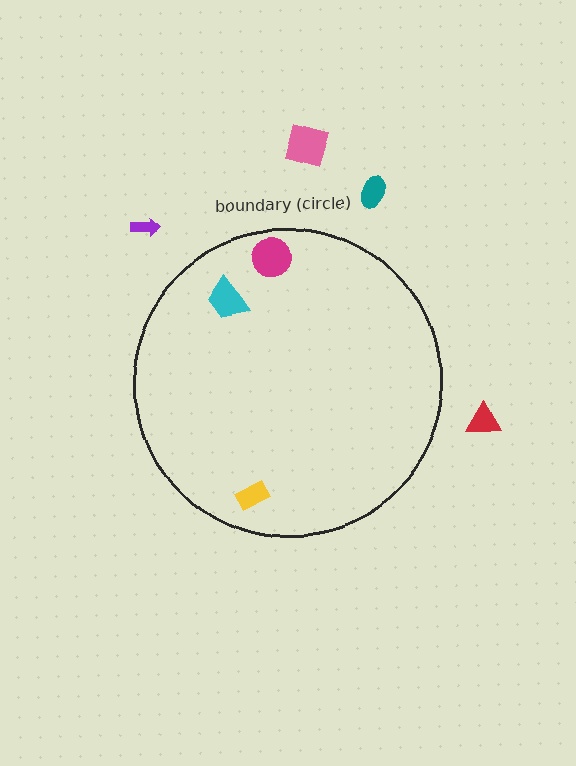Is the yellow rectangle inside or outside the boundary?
Inside.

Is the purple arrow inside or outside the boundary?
Outside.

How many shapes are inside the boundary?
3 inside, 4 outside.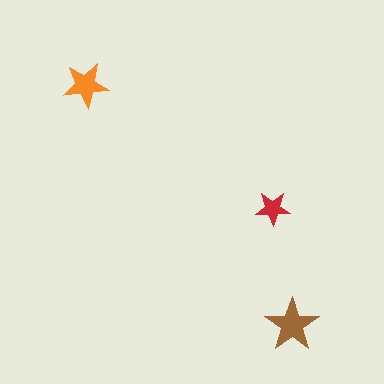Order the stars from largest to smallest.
the brown one, the orange one, the red one.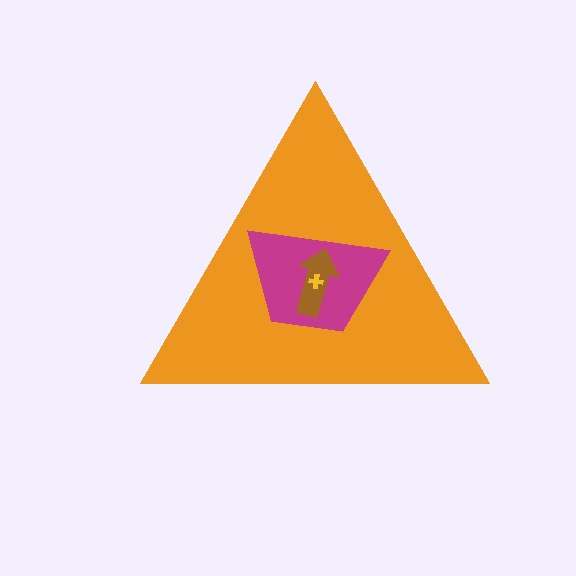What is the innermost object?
The yellow cross.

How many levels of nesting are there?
4.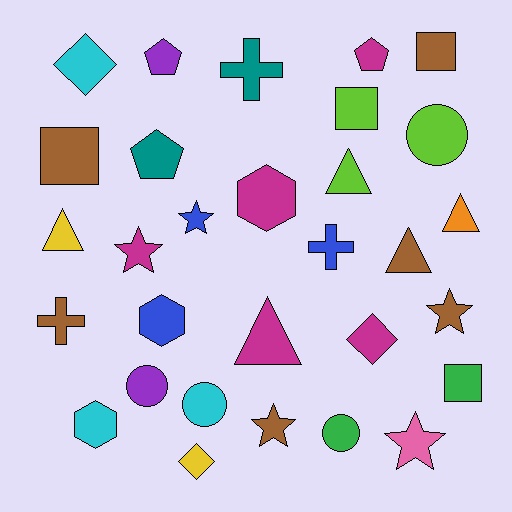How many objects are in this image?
There are 30 objects.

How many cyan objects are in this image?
There are 3 cyan objects.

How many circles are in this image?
There are 4 circles.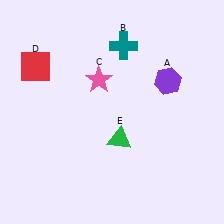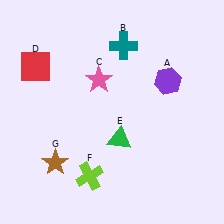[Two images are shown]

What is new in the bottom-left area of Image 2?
A lime cross (F) was added in the bottom-left area of Image 2.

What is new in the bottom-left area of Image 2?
A brown star (G) was added in the bottom-left area of Image 2.